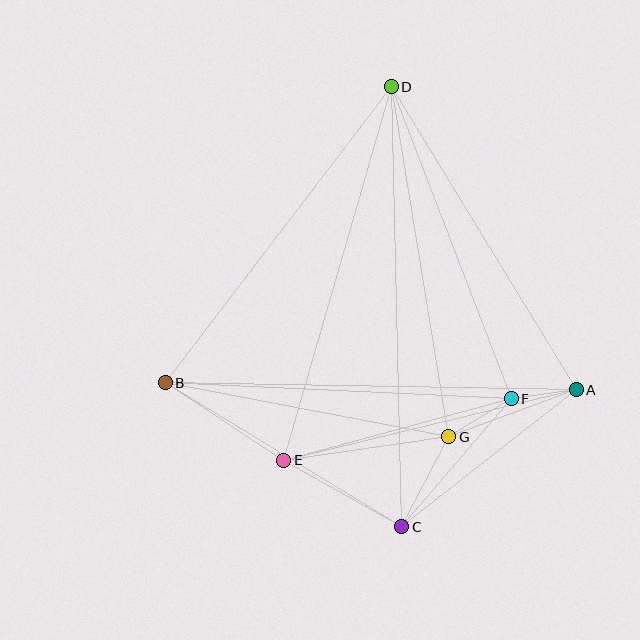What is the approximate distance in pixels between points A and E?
The distance between A and E is approximately 301 pixels.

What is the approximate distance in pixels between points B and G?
The distance between B and G is approximately 289 pixels.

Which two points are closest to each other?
Points A and F are closest to each other.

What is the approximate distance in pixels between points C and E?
The distance between C and E is approximately 135 pixels.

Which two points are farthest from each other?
Points C and D are farthest from each other.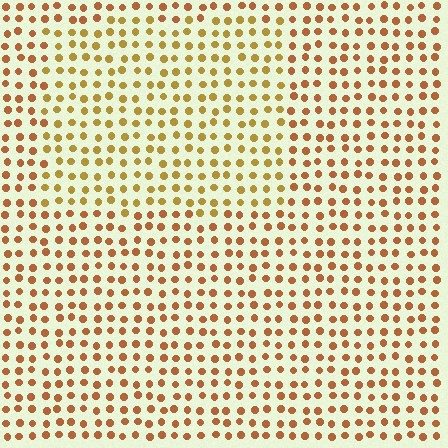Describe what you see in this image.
The image is filled with small brown elements in a uniform arrangement. A rectangle-shaped region is visible where the elements are tinted to a slightly different hue, forming a subtle color boundary.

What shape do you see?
I see a rectangle.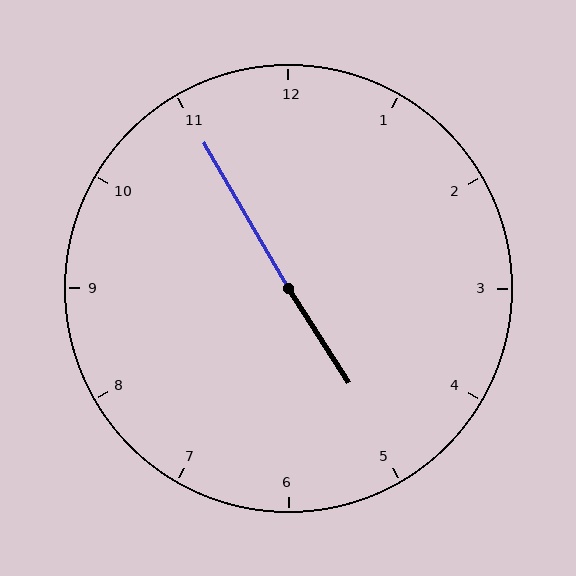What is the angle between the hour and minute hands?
Approximately 178 degrees.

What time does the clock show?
4:55.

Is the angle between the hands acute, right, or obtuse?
It is obtuse.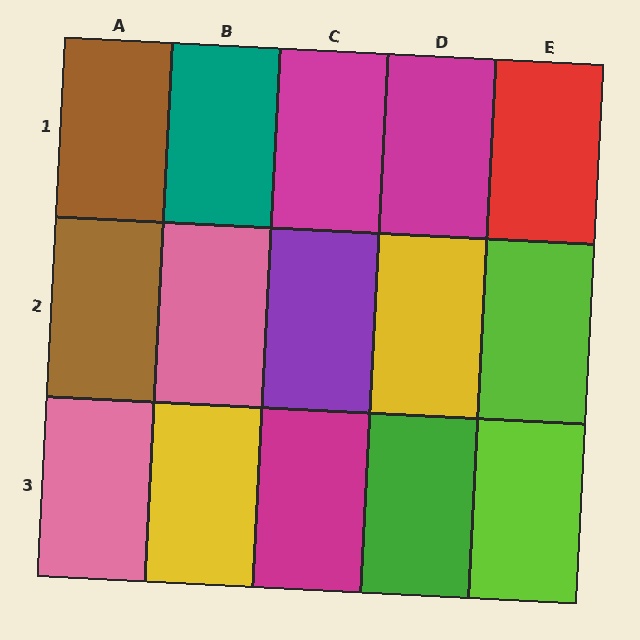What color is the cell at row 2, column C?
Purple.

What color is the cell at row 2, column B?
Pink.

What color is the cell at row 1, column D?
Magenta.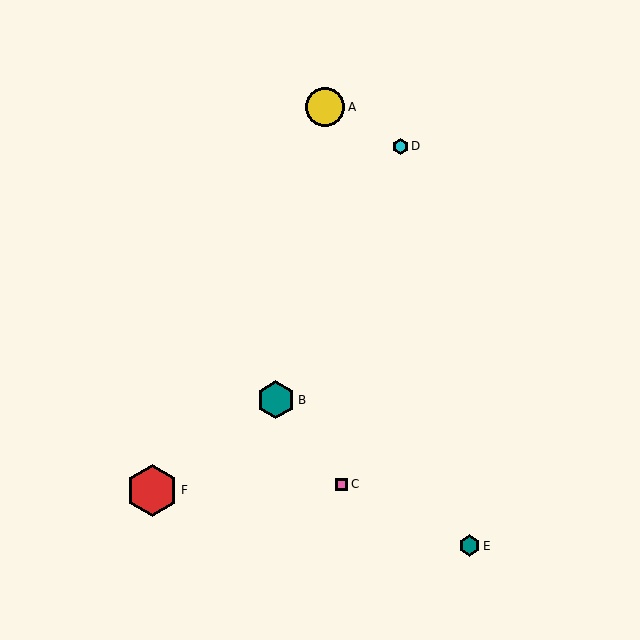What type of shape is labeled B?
Shape B is a teal hexagon.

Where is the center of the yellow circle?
The center of the yellow circle is at (325, 107).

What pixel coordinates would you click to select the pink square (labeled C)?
Click at (342, 484) to select the pink square C.